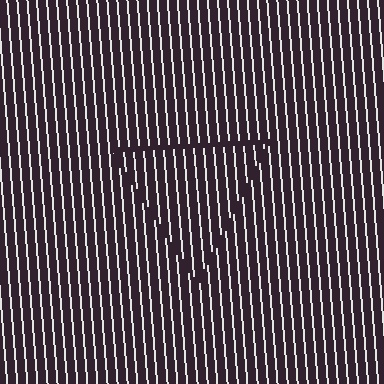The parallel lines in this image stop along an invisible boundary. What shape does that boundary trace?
An illusory triangle. The interior of the shape contains the same grating, shifted by half a period — the contour is defined by the phase discontinuity where line-ends from the inner and outer gratings abut.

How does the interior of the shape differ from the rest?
The interior of the shape contains the same grating, shifted by half a period — the contour is defined by the phase discontinuity where line-ends from the inner and outer gratings abut.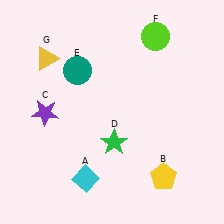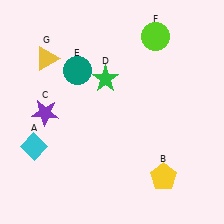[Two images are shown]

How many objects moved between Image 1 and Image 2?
2 objects moved between the two images.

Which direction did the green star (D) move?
The green star (D) moved up.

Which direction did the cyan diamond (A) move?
The cyan diamond (A) moved left.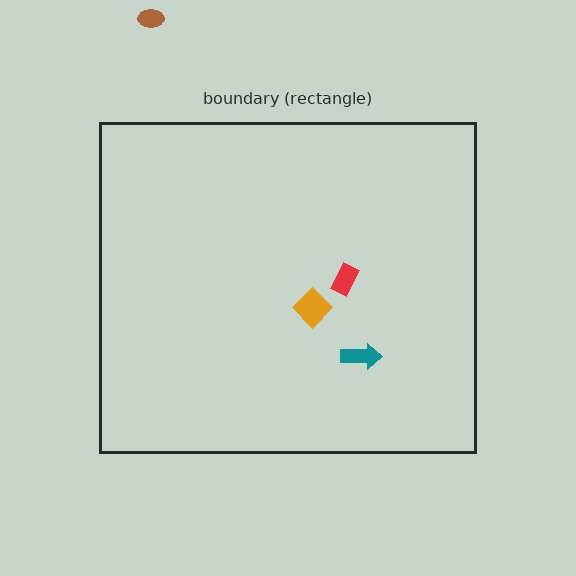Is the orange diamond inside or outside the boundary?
Inside.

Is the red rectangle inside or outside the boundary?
Inside.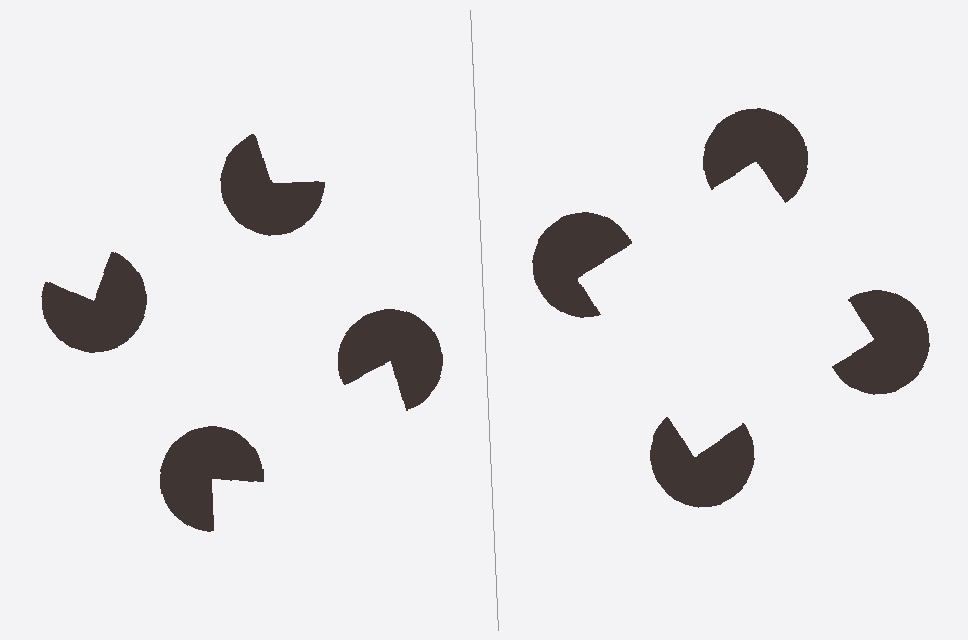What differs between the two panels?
The pac-man discs are positioned identically on both sides; only the wedge orientations differ. On the right they align to a square; on the left they are misaligned.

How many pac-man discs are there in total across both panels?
8 — 4 on each side.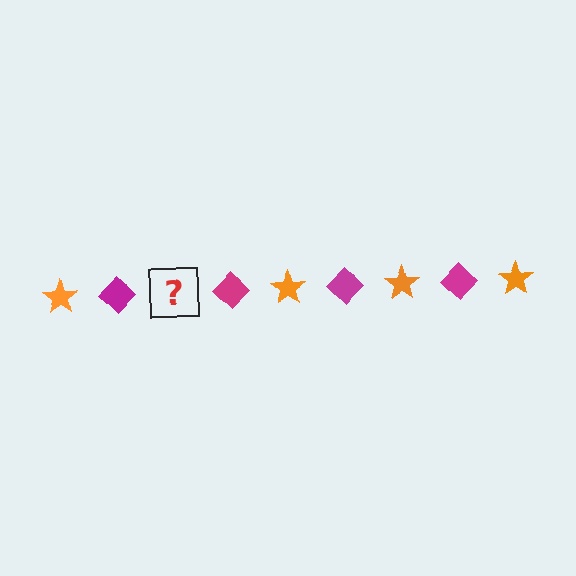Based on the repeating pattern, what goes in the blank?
The blank should be an orange star.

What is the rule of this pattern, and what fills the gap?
The rule is that the pattern alternates between orange star and magenta diamond. The gap should be filled with an orange star.